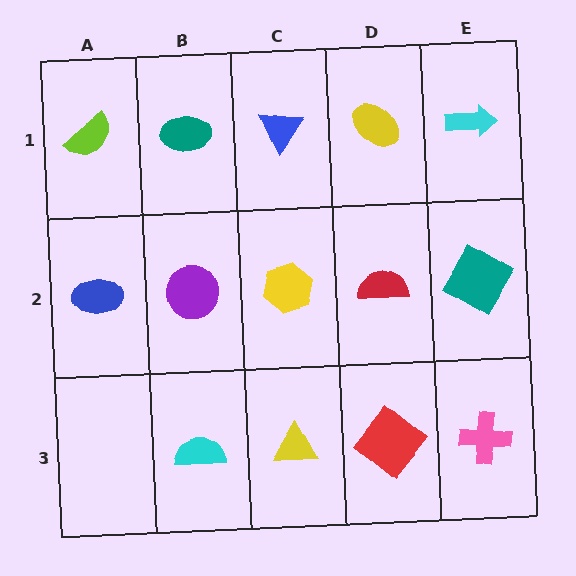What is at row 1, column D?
A yellow ellipse.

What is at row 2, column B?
A purple circle.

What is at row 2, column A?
A blue ellipse.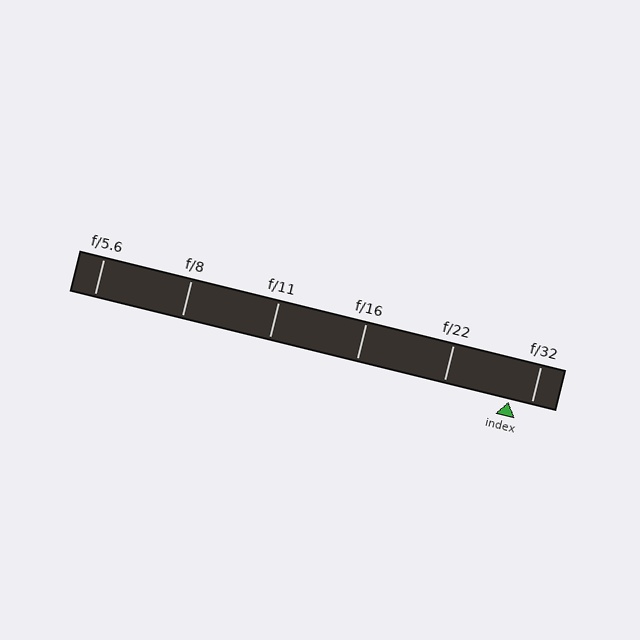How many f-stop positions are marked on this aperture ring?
There are 6 f-stop positions marked.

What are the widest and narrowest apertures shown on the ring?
The widest aperture shown is f/5.6 and the narrowest is f/32.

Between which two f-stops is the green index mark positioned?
The index mark is between f/22 and f/32.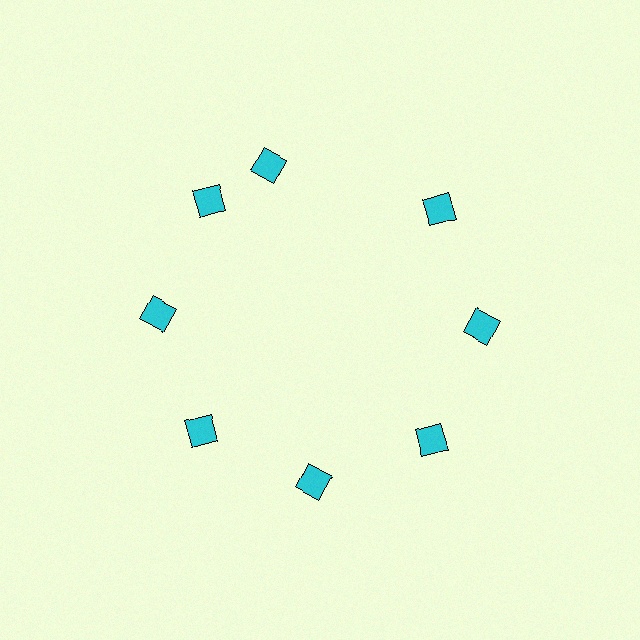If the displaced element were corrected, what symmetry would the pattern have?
It would have 8-fold rotational symmetry — the pattern would map onto itself every 45 degrees.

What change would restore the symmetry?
The symmetry would be restored by rotating it back into even spacing with its neighbors so that all 8 diamonds sit at equal angles and equal distance from the center.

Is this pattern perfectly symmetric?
No. The 8 cyan diamonds are arranged in a ring, but one element near the 12 o'clock position is rotated out of alignment along the ring, breaking the 8-fold rotational symmetry.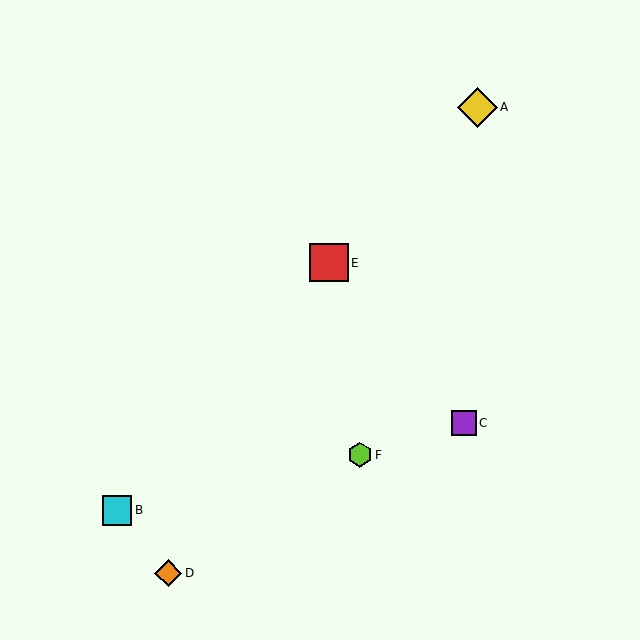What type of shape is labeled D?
Shape D is an orange diamond.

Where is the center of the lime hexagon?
The center of the lime hexagon is at (360, 455).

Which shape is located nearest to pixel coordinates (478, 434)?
The purple square (labeled C) at (464, 423) is nearest to that location.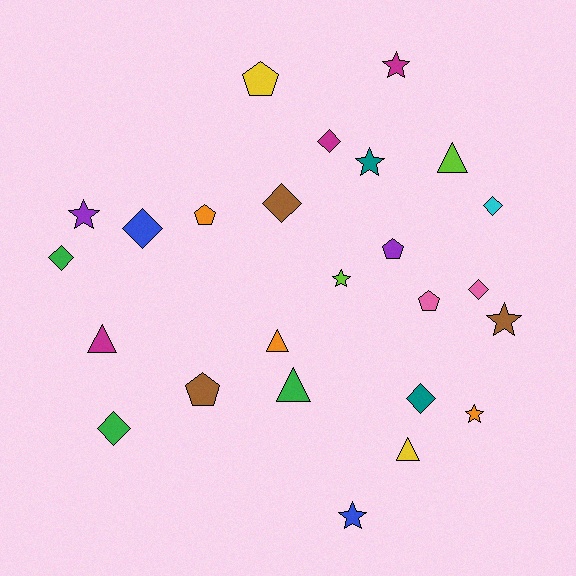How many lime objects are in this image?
There are 2 lime objects.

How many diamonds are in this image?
There are 8 diamonds.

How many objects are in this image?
There are 25 objects.